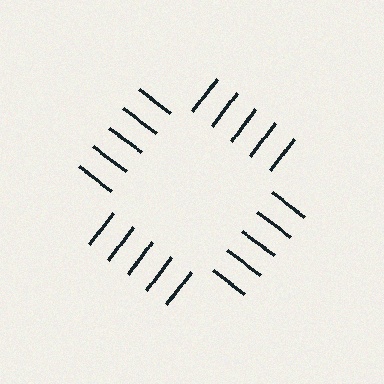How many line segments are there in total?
20 — 5 along each of the 4 edges.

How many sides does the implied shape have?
4 sides — the line-ends trace a square.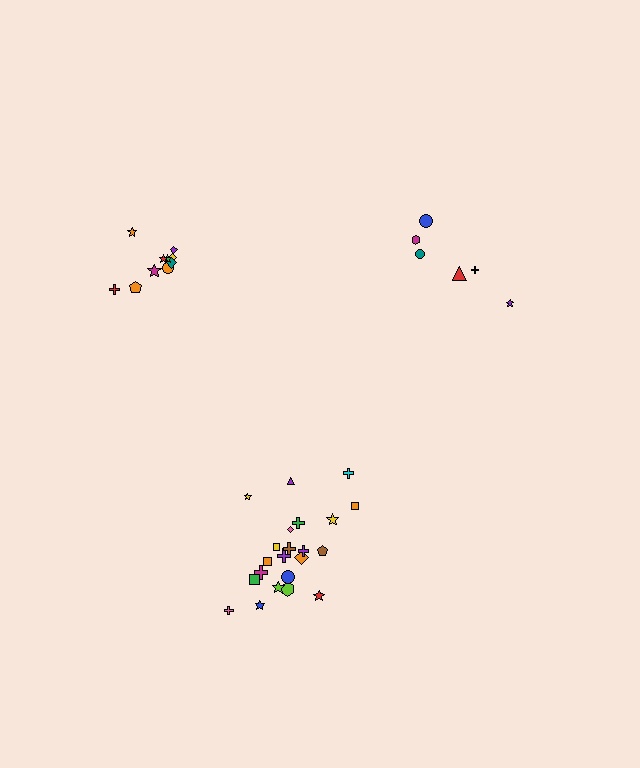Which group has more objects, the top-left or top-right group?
The top-left group.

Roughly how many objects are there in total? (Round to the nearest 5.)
Roughly 40 objects in total.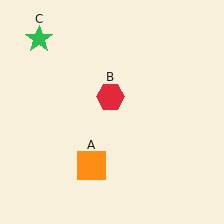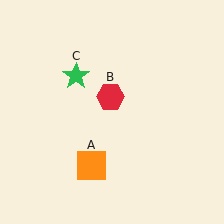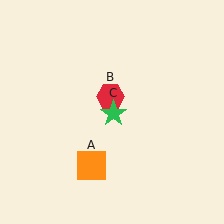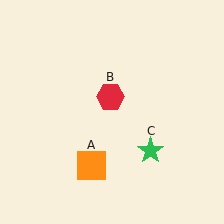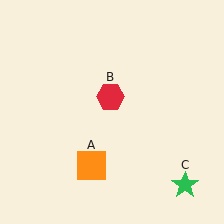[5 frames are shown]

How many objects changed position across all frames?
1 object changed position: green star (object C).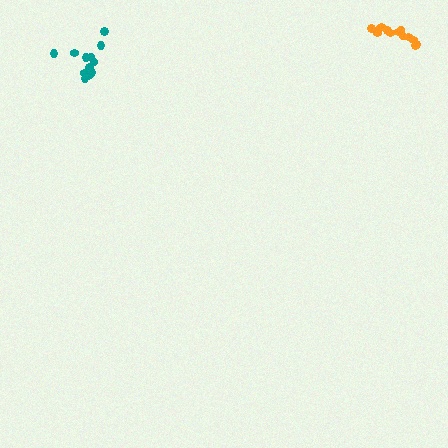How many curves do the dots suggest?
There are 2 distinct paths.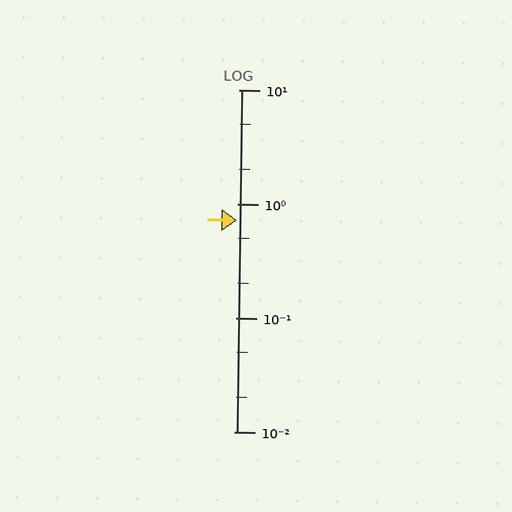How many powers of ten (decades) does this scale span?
The scale spans 3 decades, from 0.01 to 10.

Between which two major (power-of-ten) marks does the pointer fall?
The pointer is between 0.1 and 1.